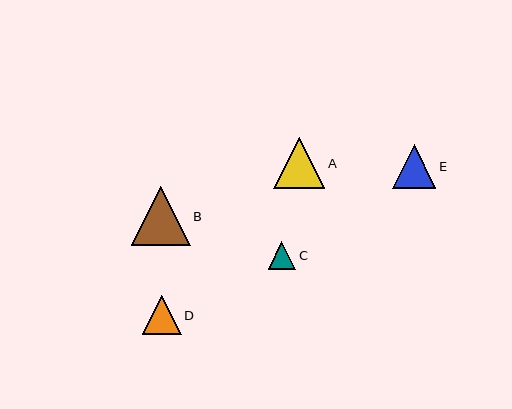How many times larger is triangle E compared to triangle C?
Triangle E is approximately 1.6 times the size of triangle C.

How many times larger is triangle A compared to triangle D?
Triangle A is approximately 1.3 times the size of triangle D.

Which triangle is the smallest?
Triangle C is the smallest with a size of approximately 27 pixels.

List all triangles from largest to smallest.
From largest to smallest: B, A, E, D, C.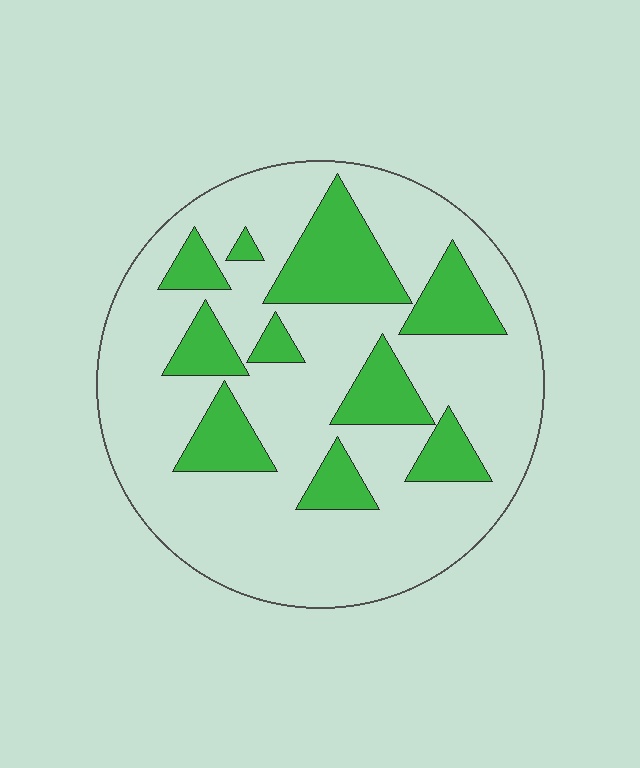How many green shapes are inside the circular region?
10.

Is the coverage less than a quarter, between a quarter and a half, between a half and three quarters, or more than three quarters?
Between a quarter and a half.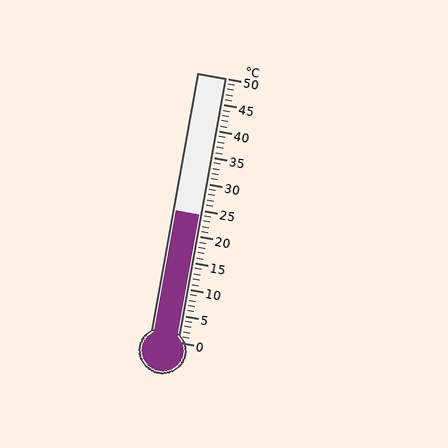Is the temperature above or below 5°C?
The temperature is above 5°C.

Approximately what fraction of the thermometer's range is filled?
The thermometer is filled to approximately 50% of its range.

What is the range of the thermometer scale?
The thermometer scale ranges from 0°C to 50°C.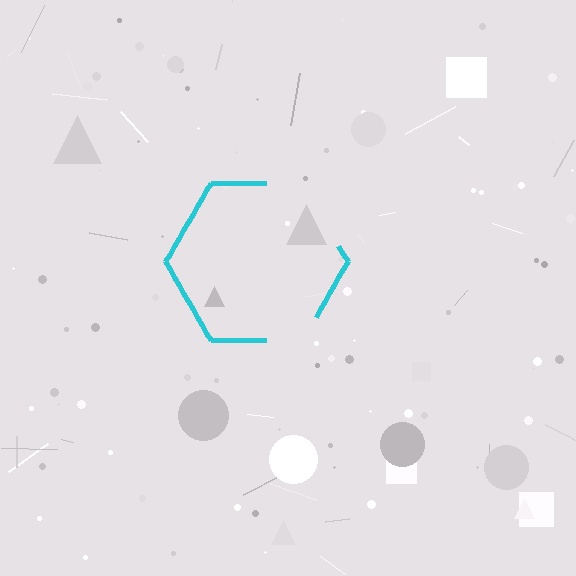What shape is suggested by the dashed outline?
The dashed outline suggests a hexagon.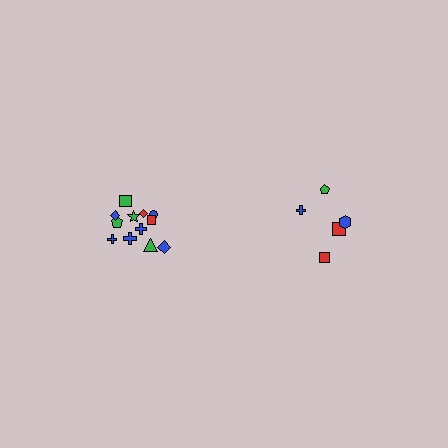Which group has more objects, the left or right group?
The left group.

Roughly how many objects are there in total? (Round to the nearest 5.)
Roughly 15 objects in total.